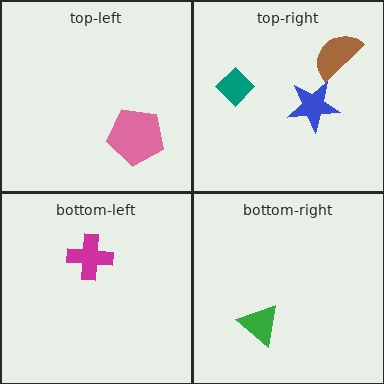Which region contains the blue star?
The top-right region.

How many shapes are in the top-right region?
3.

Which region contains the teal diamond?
The top-right region.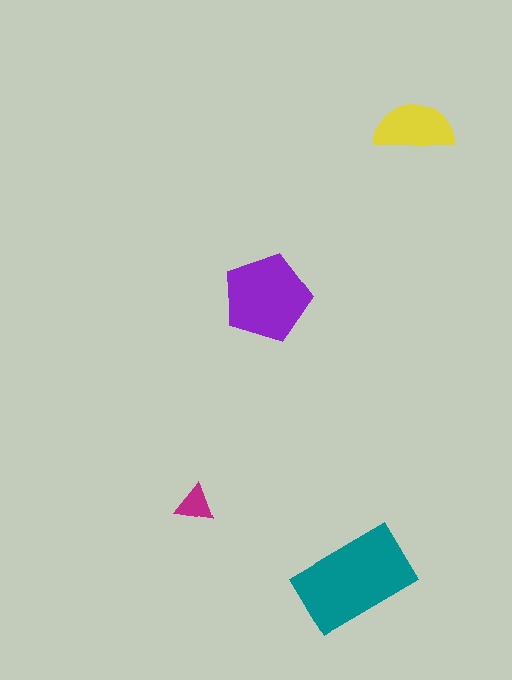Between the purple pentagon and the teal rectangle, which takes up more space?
The teal rectangle.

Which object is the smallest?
The magenta triangle.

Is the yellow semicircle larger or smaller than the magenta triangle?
Larger.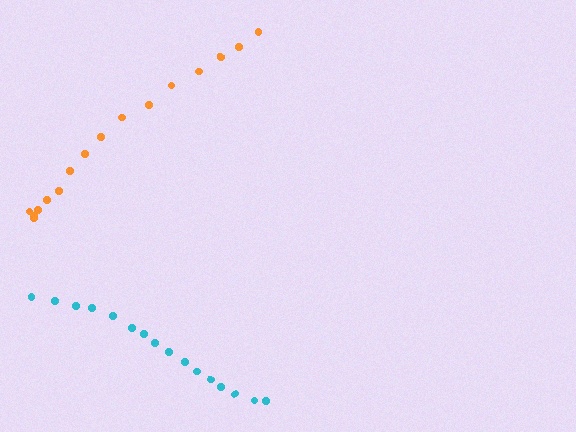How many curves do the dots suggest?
There are 2 distinct paths.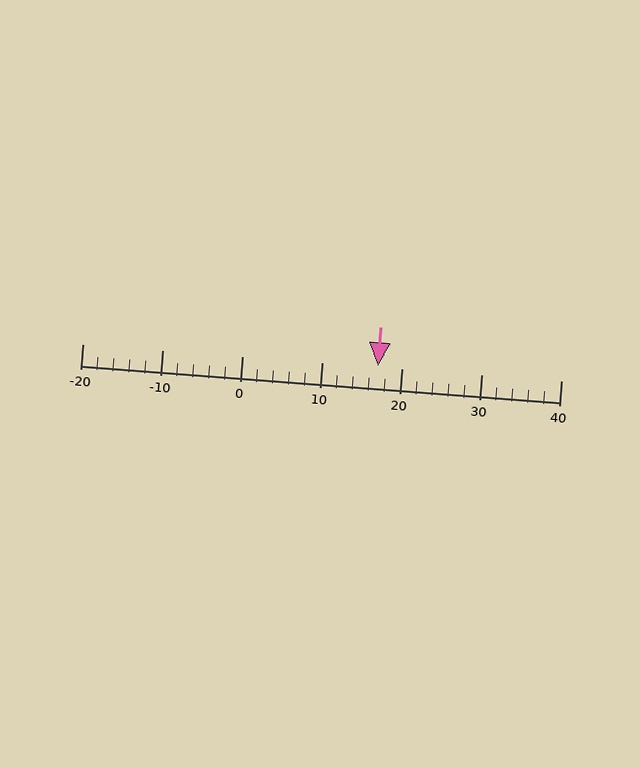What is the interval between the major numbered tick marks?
The major tick marks are spaced 10 units apart.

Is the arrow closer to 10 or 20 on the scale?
The arrow is closer to 20.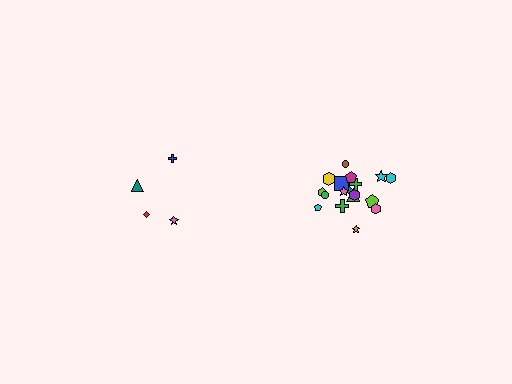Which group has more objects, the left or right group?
The right group.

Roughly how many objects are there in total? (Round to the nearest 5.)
Roughly 20 objects in total.